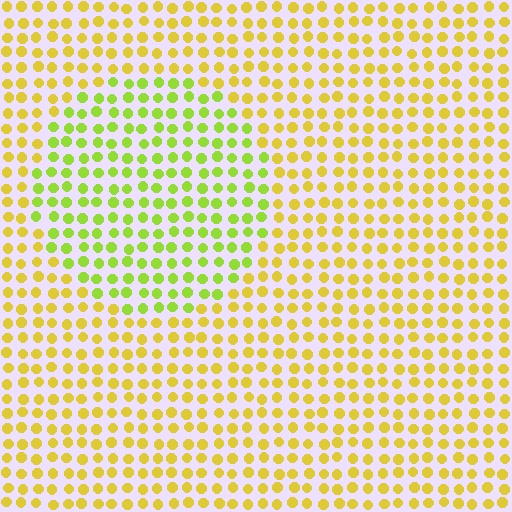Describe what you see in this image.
The image is filled with small yellow elements in a uniform arrangement. A circle-shaped region is visible where the elements are tinted to a slightly different hue, forming a subtle color boundary.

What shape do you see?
I see a circle.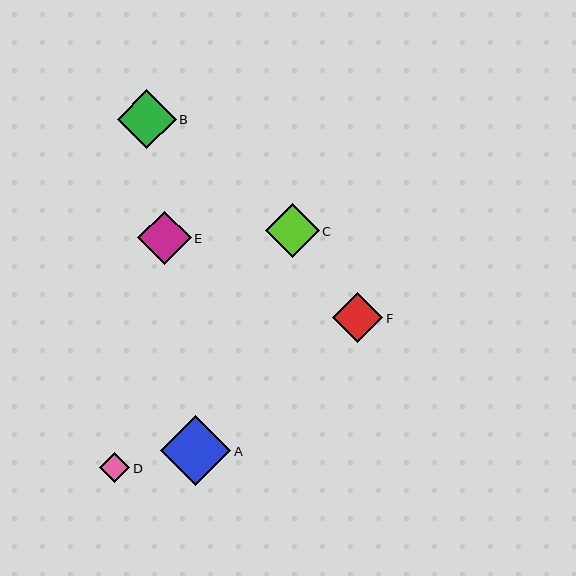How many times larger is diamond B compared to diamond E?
Diamond B is approximately 1.1 times the size of diamond E.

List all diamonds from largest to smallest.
From largest to smallest: A, B, C, E, F, D.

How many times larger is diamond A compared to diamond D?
Diamond A is approximately 2.3 times the size of diamond D.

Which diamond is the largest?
Diamond A is the largest with a size of approximately 70 pixels.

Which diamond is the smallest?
Diamond D is the smallest with a size of approximately 31 pixels.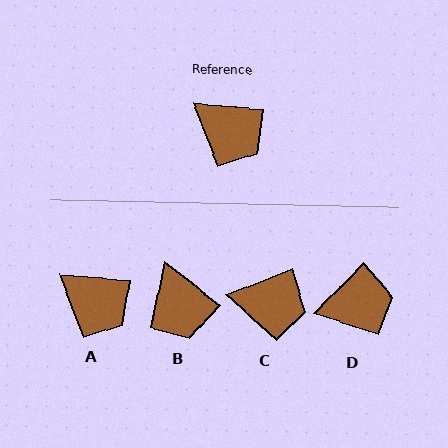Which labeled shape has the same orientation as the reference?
A.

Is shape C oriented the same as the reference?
No, it is off by about 26 degrees.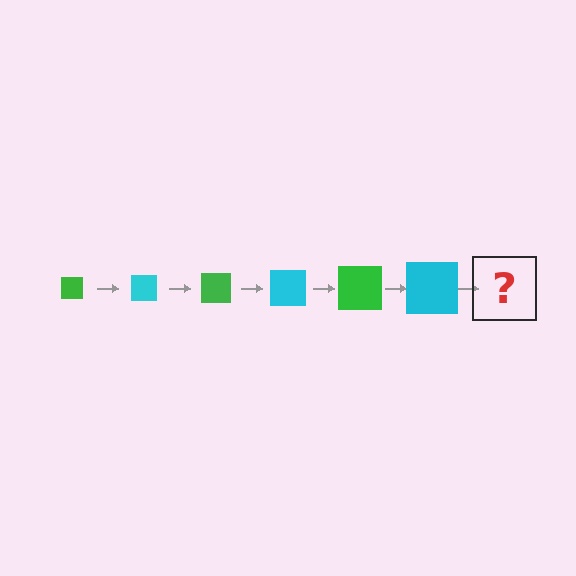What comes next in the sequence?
The next element should be a green square, larger than the previous one.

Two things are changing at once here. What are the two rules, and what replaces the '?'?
The two rules are that the square grows larger each step and the color cycles through green and cyan. The '?' should be a green square, larger than the previous one.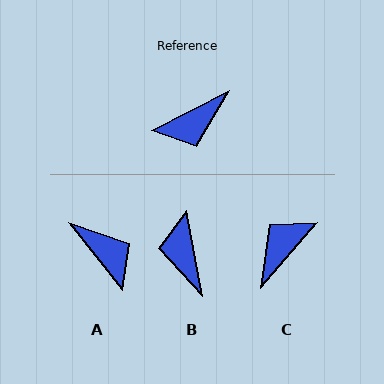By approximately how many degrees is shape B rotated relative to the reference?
Approximately 107 degrees clockwise.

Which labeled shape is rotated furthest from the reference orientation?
C, about 158 degrees away.